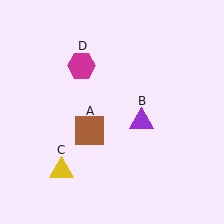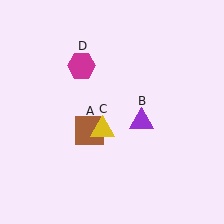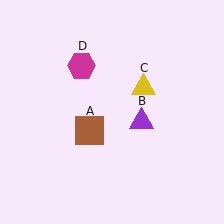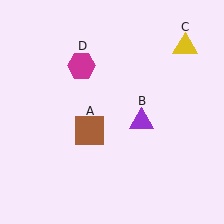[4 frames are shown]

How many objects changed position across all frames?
1 object changed position: yellow triangle (object C).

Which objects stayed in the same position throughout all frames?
Brown square (object A) and purple triangle (object B) and magenta hexagon (object D) remained stationary.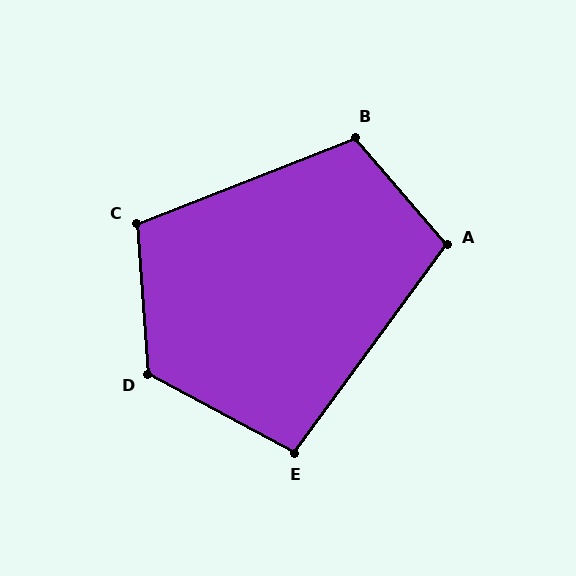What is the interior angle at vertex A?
Approximately 103 degrees (obtuse).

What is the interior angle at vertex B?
Approximately 109 degrees (obtuse).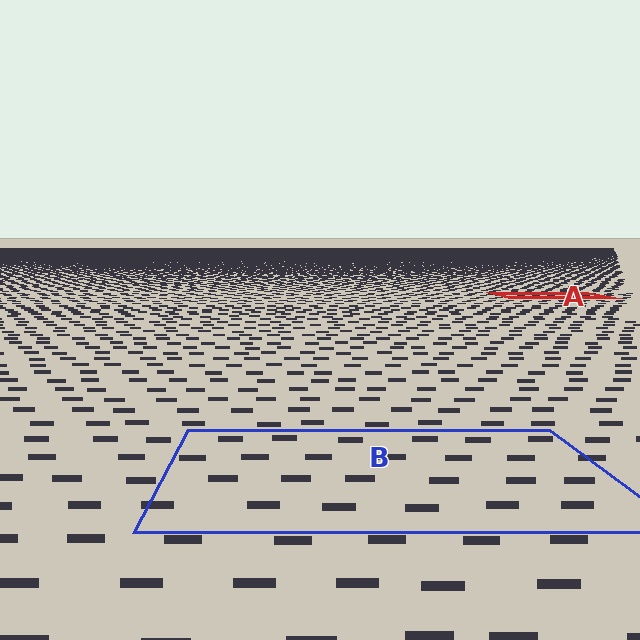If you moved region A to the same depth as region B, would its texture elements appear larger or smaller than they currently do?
They would appear larger. At a closer depth, the same texture elements are projected at a bigger on-screen size.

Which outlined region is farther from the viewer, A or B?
Region A is farther from the viewer — the texture elements inside it appear smaller and more densely packed.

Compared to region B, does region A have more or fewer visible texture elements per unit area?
Region A has more texture elements per unit area — they are packed more densely because it is farther away.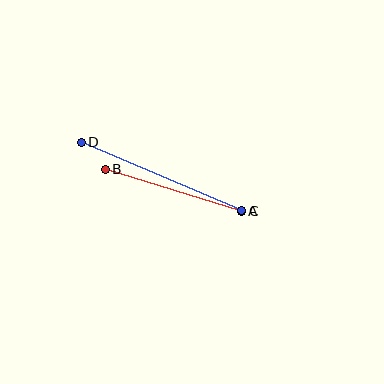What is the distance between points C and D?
The distance is approximately 174 pixels.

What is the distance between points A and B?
The distance is approximately 143 pixels.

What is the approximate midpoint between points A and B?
The midpoint is at approximately (173, 190) pixels.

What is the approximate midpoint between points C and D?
The midpoint is at approximately (162, 176) pixels.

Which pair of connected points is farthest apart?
Points C and D are farthest apart.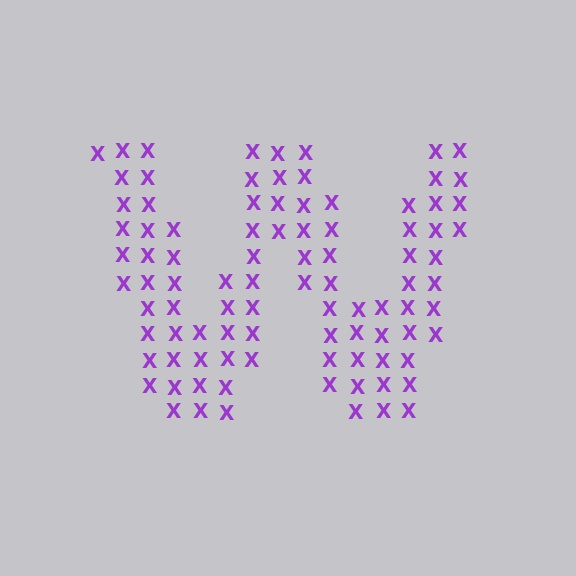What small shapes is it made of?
It is made of small letter X's.